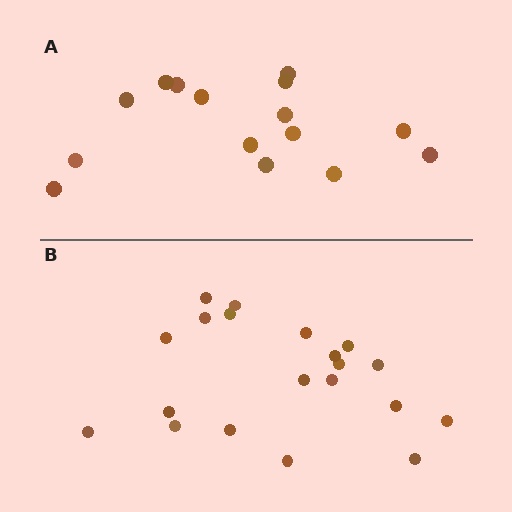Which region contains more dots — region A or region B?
Region B (the bottom region) has more dots.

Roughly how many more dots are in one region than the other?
Region B has about 5 more dots than region A.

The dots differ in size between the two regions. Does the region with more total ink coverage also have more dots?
No. Region A has more total ink coverage because its dots are larger, but region B actually contains more individual dots. Total area can be misleading — the number of items is what matters here.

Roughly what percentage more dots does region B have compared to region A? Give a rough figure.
About 35% more.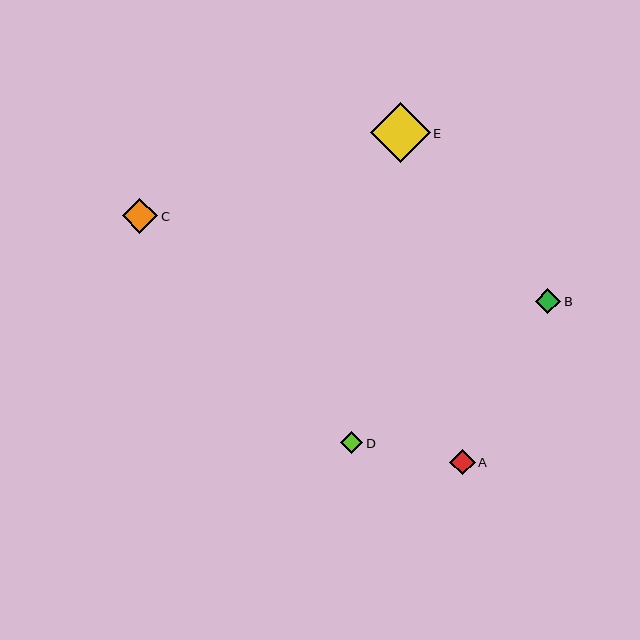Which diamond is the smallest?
Diamond D is the smallest with a size of approximately 22 pixels.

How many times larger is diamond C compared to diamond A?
Diamond C is approximately 1.4 times the size of diamond A.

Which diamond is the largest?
Diamond E is the largest with a size of approximately 60 pixels.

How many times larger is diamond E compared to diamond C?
Diamond E is approximately 1.7 times the size of diamond C.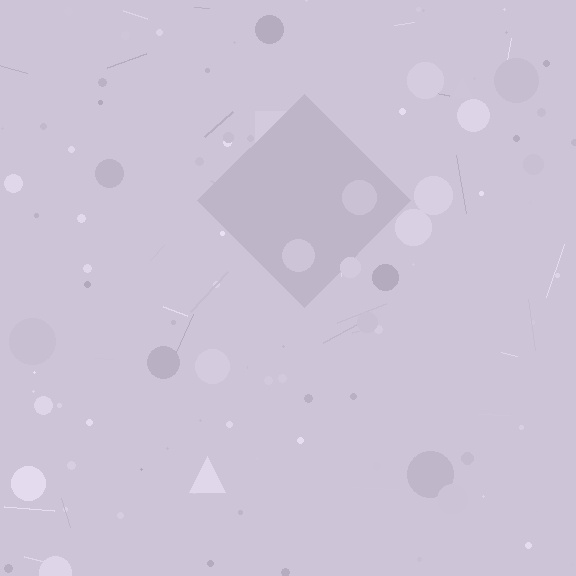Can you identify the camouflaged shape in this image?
The camouflaged shape is a diamond.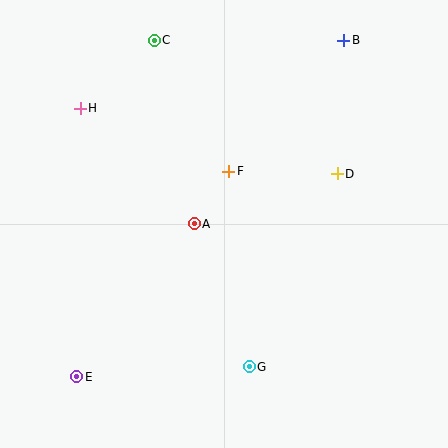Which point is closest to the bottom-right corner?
Point G is closest to the bottom-right corner.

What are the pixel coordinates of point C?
Point C is at (154, 40).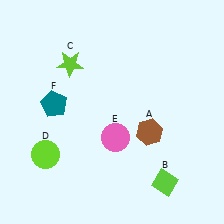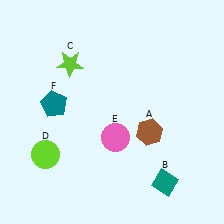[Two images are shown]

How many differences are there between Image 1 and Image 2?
There is 1 difference between the two images.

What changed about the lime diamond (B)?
In Image 1, B is lime. In Image 2, it changed to teal.